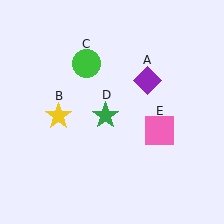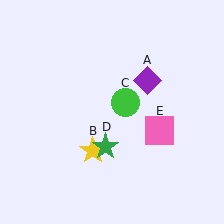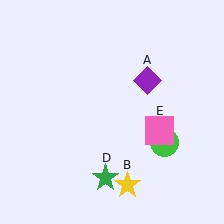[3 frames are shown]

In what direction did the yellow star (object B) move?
The yellow star (object B) moved down and to the right.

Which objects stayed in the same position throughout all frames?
Purple diamond (object A) and pink square (object E) remained stationary.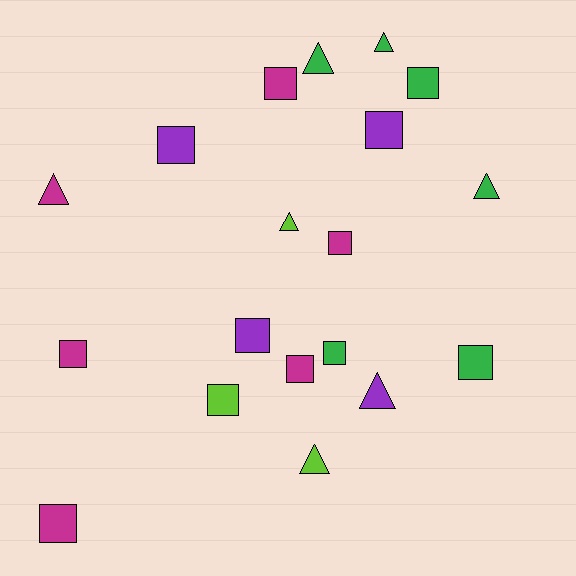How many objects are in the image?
There are 19 objects.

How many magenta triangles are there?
There is 1 magenta triangle.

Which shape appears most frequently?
Square, with 12 objects.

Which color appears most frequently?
Green, with 6 objects.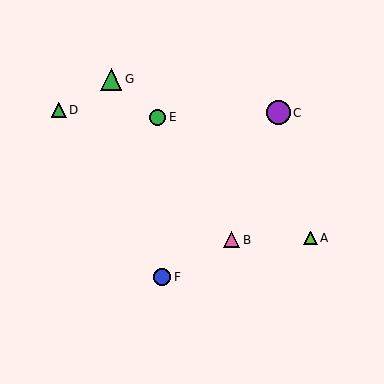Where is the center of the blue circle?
The center of the blue circle is at (162, 277).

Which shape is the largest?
The purple circle (labeled C) is the largest.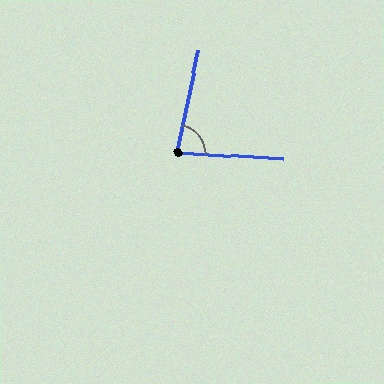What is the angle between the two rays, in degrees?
Approximately 81 degrees.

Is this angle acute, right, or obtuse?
It is acute.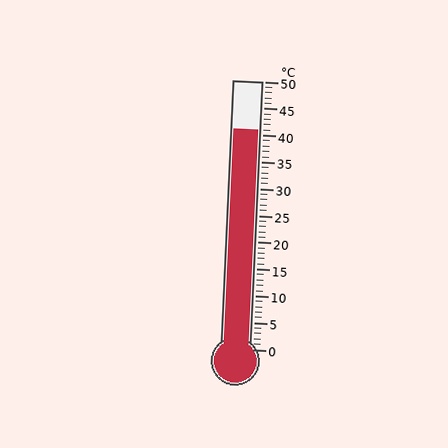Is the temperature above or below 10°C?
The temperature is above 10°C.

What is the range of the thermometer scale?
The thermometer scale ranges from 0°C to 50°C.